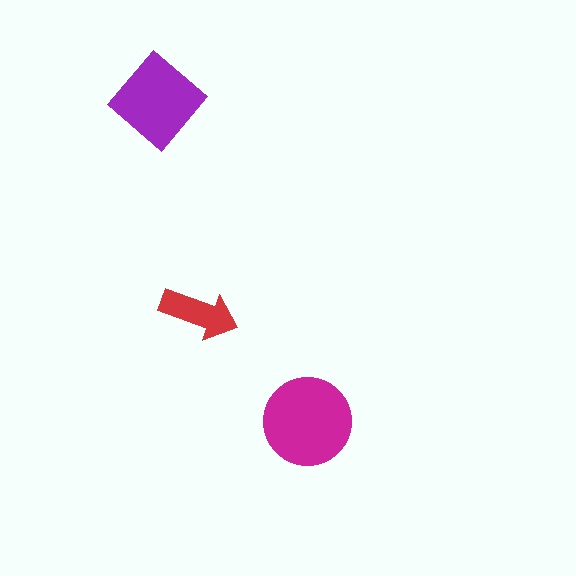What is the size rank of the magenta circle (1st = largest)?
1st.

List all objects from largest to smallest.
The magenta circle, the purple diamond, the red arrow.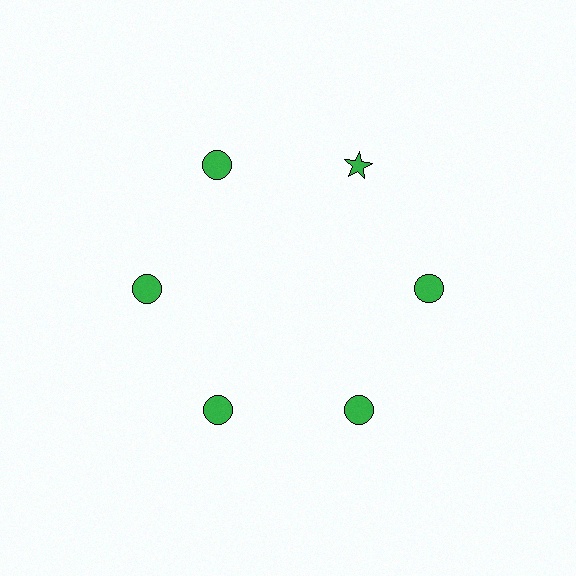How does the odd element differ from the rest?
It has a different shape: star instead of circle.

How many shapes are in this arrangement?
There are 6 shapes arranged in a ring pattern.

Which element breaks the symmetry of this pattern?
The green star at roughly the 1 o'clock position breaks the symmetry. All other shapes are green circles.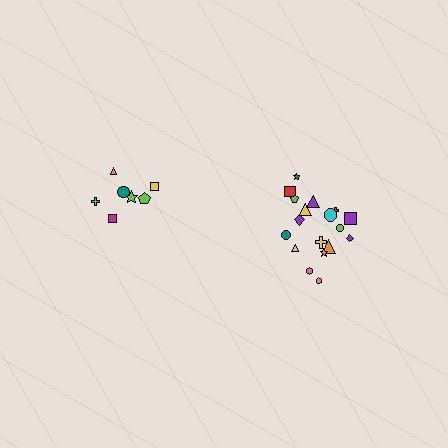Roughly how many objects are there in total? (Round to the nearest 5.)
Roughly 25 objects in total.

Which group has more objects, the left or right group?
The right group.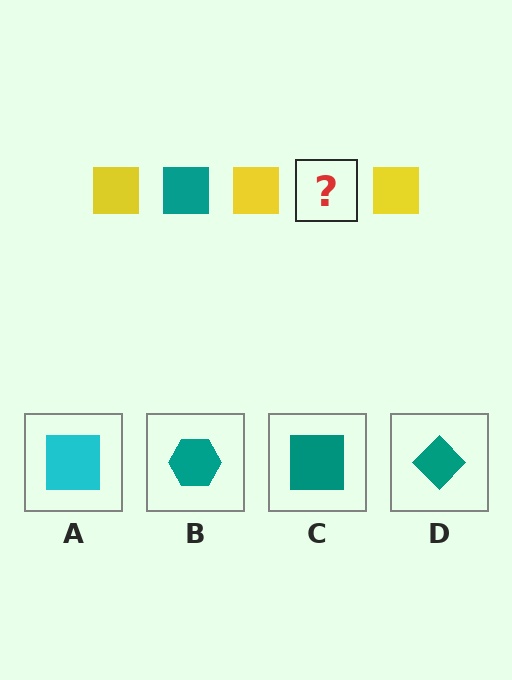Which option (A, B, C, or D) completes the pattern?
C.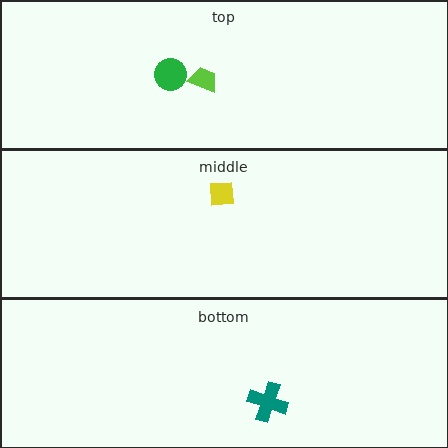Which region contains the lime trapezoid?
The top region.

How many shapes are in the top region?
2.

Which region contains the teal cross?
The bottom region.